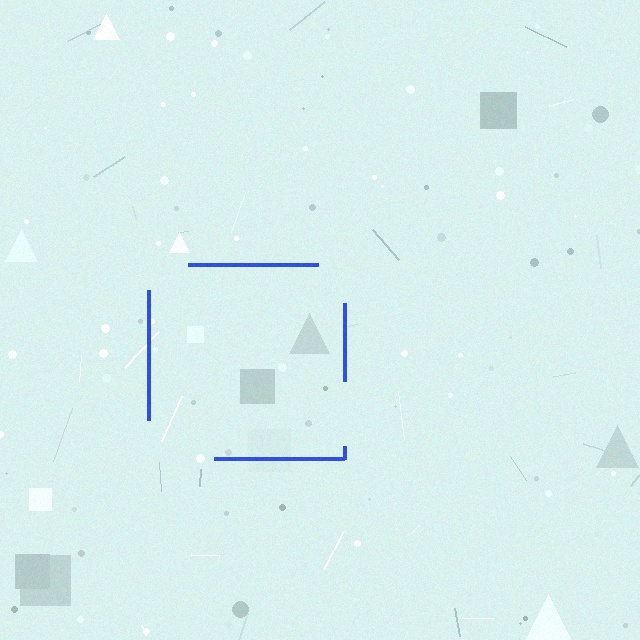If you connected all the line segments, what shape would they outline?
They would outline a square.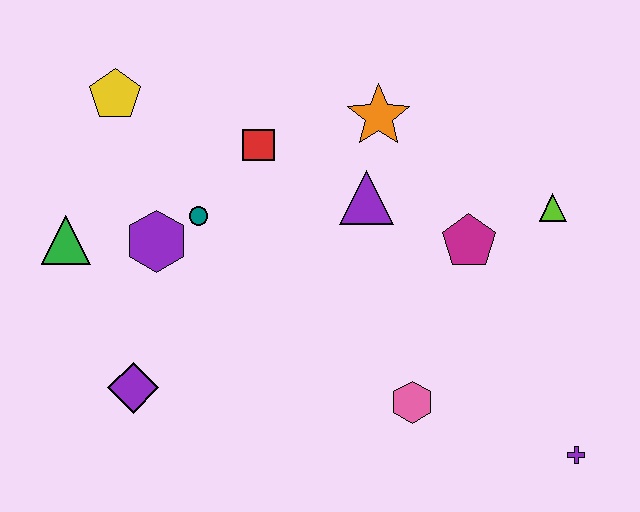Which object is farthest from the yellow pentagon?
The purple cross is farthest from the yellow pentagon.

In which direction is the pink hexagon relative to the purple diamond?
The pink hexagon is to the right of the purple diamond.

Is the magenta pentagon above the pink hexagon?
Yes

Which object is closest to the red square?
The teal circle is closest to the red square.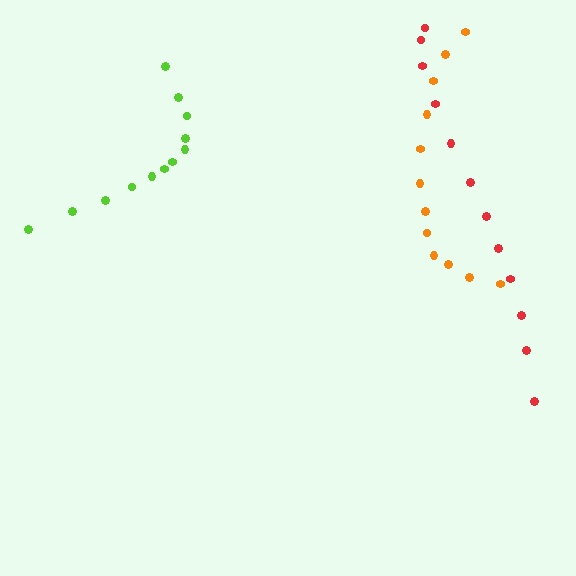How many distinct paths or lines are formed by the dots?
There are 3 distinct paths.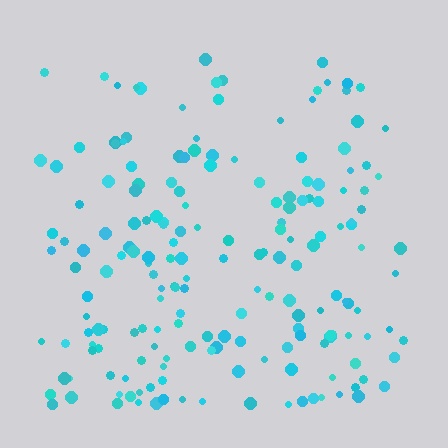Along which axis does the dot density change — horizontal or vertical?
Vertical.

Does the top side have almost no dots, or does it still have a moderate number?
Still a moderate number, just noticeably fewer than the bottom.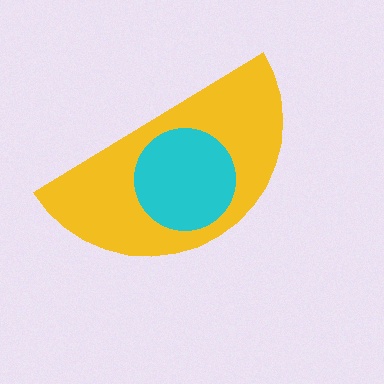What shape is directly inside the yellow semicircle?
The cyan circle.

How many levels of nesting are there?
2.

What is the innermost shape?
The cyan circle.